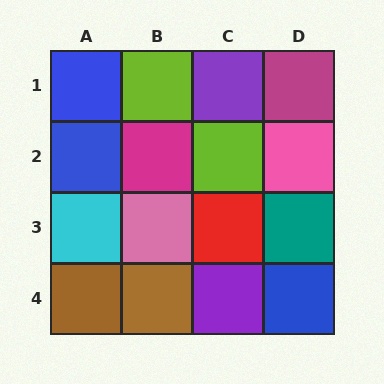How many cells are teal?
1 cell is teal.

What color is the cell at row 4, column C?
Purple.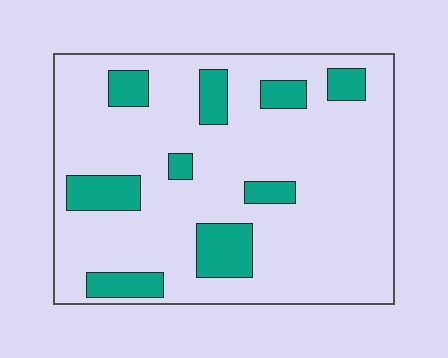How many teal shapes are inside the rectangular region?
9.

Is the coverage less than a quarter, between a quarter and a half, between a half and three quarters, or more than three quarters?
Less than a quarter.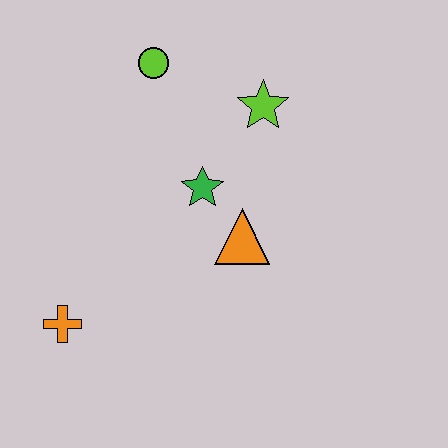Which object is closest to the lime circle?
The lime star is closest to the lime circle.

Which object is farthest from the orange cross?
The lime star is farthest from the orange cross.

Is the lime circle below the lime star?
No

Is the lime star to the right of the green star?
Yes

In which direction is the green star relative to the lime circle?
The green star is below the lime circle.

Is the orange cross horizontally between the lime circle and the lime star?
No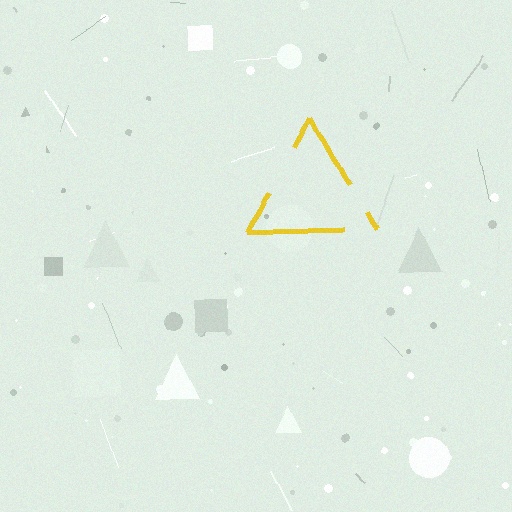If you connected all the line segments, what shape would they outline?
They would outline a triangle.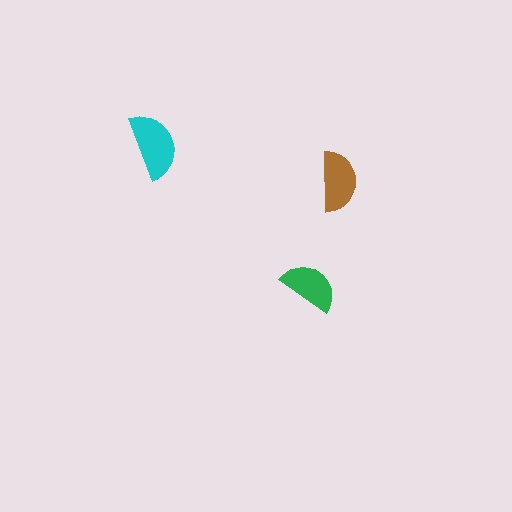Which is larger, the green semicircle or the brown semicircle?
The brown one.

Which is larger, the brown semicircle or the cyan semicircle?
The cyan one.